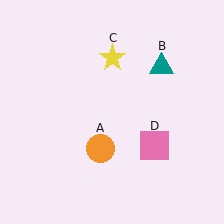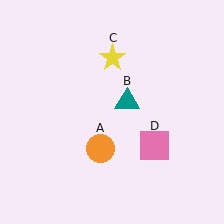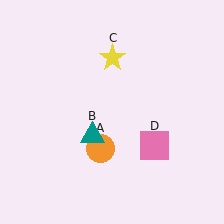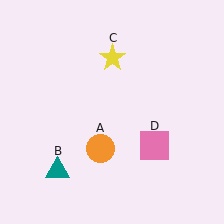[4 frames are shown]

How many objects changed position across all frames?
1 object changed position: teal triangle (object B).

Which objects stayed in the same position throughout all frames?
Orange circle (object A) and yellow star (object C) and pink square (object D) remained stationary.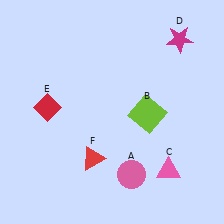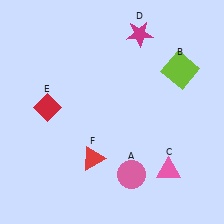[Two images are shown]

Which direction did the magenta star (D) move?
The magenta star (D) moved left.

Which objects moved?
The objects that moved are: the lime square (B), the magenta star (D).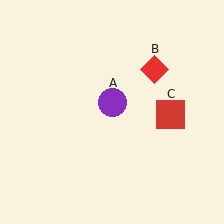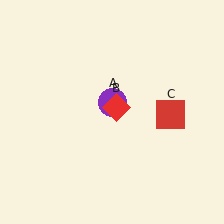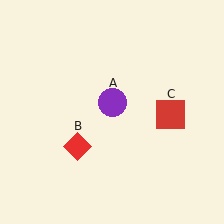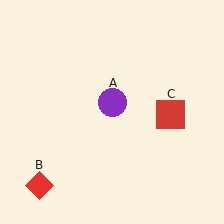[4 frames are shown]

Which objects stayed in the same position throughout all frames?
Purple circle (object A) and red square (object C) remained stationary.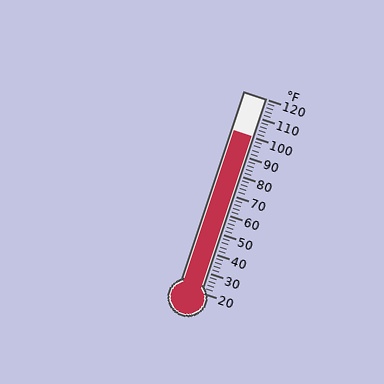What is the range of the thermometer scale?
The thermometer scale ranges from 20°F to 120°F.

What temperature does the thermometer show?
The thermometer shows approximately 100°F.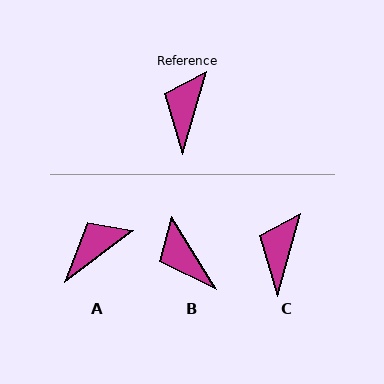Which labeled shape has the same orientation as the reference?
C.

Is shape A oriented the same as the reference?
No, it is off by about 37 degrees.